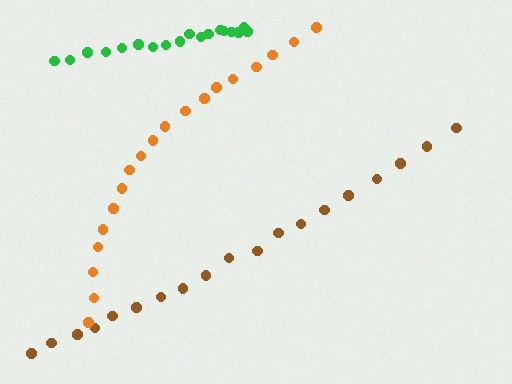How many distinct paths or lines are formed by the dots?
There are 3 distinct paths.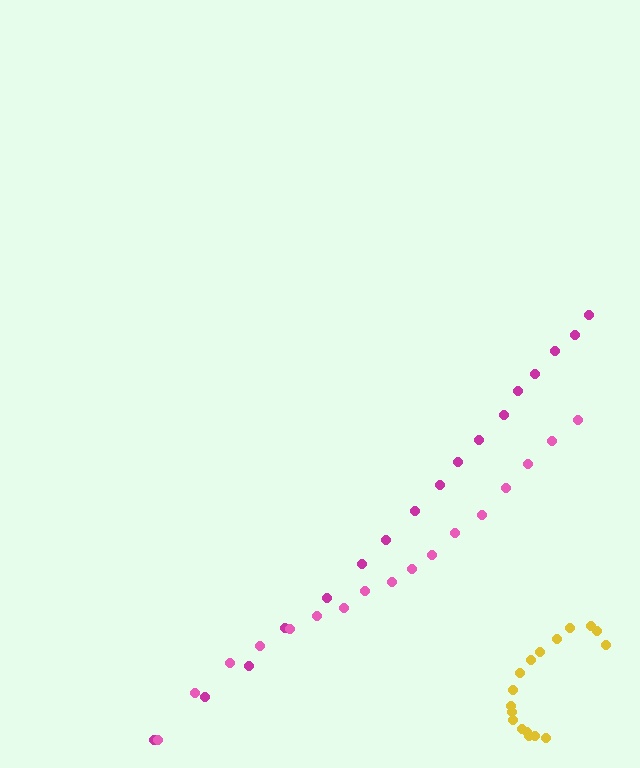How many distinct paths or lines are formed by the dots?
There are 3 distinct paths.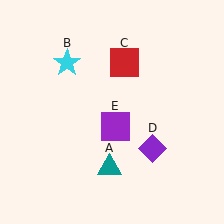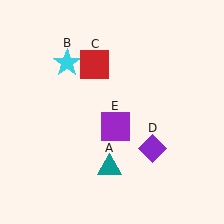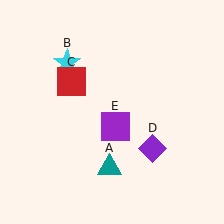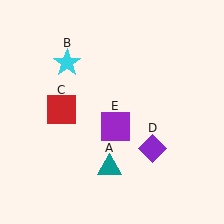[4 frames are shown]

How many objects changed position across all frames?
1 object changed position: red square (object C).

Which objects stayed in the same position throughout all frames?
Teal triangle (object A) and cyan star (object B) and purple diamond (object D) and purple square (object E) remained stationary.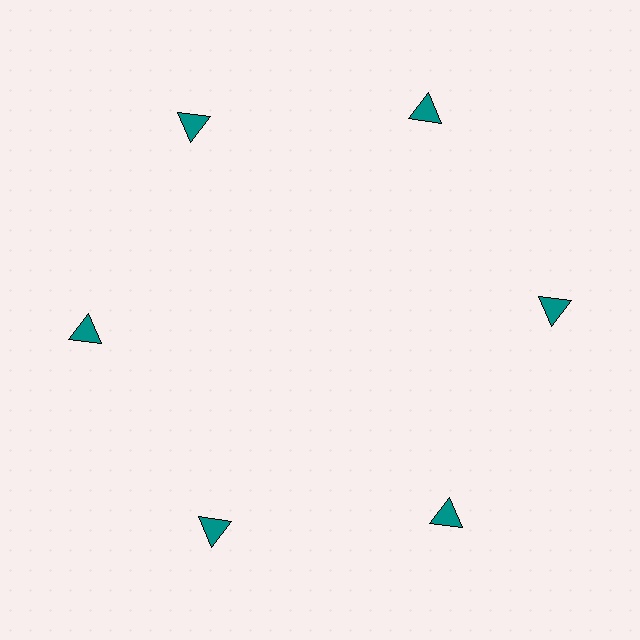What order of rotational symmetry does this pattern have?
This pattern has 6-fold rotational symmetry.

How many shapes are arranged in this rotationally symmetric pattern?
There are 6 shapes, arranged in 6 groups of 1.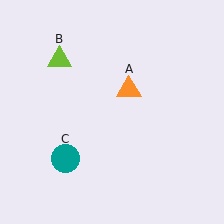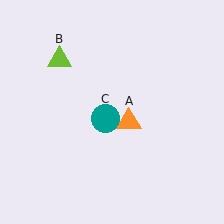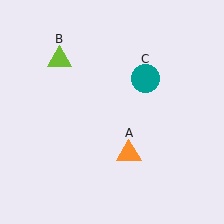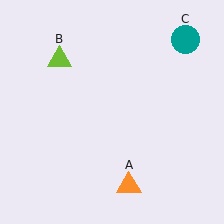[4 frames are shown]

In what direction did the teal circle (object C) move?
The teal circle (object C) moved up and to the right.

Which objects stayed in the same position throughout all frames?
Lime triangle (object B) remained stationary.